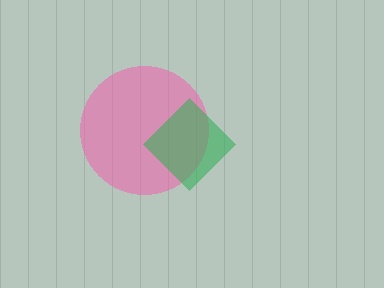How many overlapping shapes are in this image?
There are 2 overlapping shapes in the image.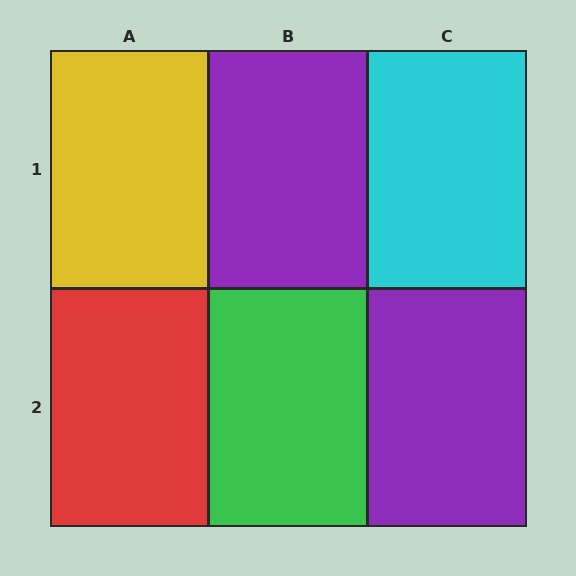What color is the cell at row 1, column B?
Purple.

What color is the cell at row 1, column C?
Cyan.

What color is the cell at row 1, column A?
Yellow.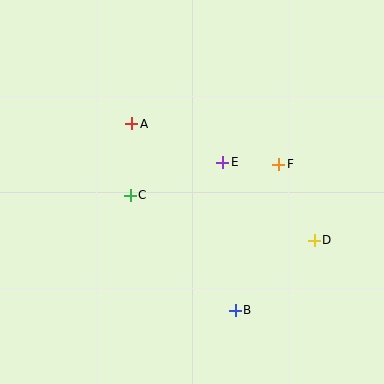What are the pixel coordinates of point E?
Point E is at (223, 162).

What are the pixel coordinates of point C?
Point C is at (130, 195).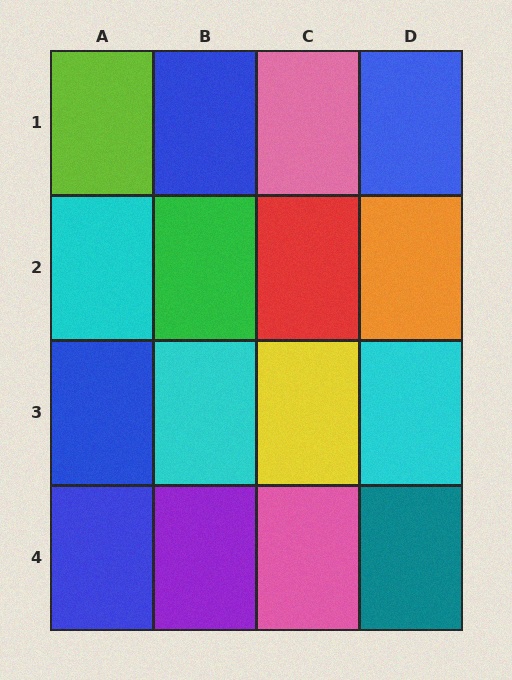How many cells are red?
1 cell is red.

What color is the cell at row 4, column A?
Blue.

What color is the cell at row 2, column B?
Green.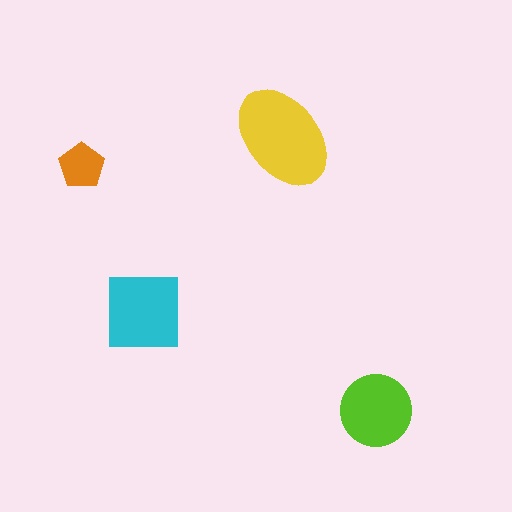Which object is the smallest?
The orange pentagon.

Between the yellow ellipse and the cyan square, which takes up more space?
The yellow ellipse.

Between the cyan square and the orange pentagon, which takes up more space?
The cyan square.